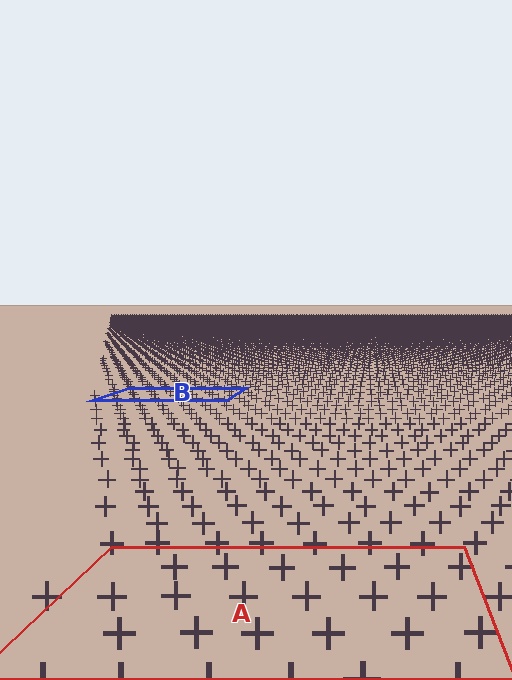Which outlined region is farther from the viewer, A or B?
Region B is farther from the viewer — the texture elements inside it appear smaller and more densely packed.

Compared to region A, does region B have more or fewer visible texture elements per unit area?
Region B has more texture elements per unit area — they are packed more densely because it is farther away.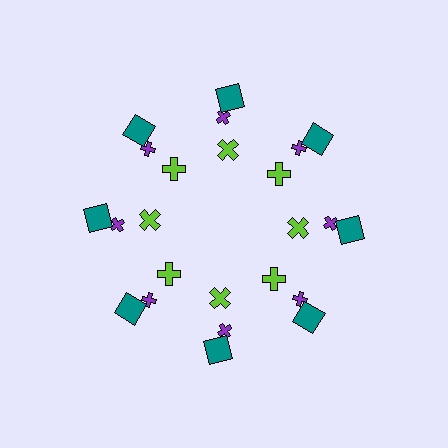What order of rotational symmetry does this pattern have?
This pattern has 8-fold rotational symmetry.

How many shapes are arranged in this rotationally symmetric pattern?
There are 24 shapes, arranged in 8 groups of 3.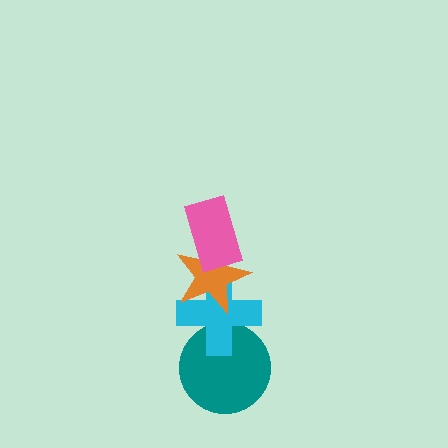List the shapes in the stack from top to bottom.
From top to bottom: the pink rectangle, the orange star, the cyan cross, the teal circle.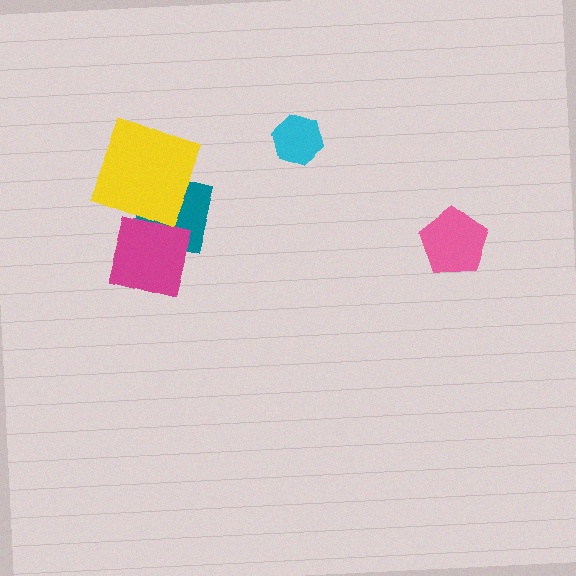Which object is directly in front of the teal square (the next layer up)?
The yellow square is directly in front of the teal square.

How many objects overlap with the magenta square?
1 object overlaps with the magenta square.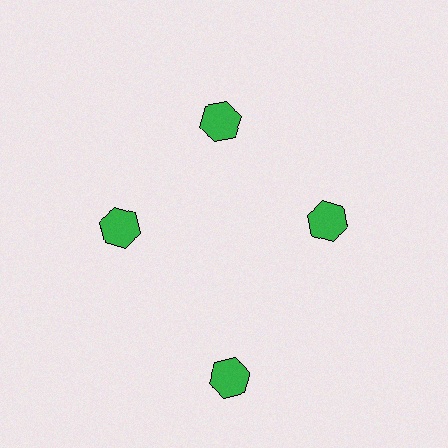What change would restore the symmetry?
The symmetry would be restored by moving it inward, back onto the ring so that all 4 hexagons sit at equal angles and equal distance from the center.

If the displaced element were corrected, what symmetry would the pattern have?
It would have 4-fold rotational symmetry — the pattern would map onto itself every 90 degrees.